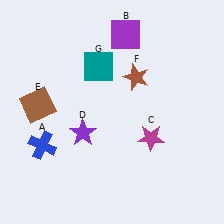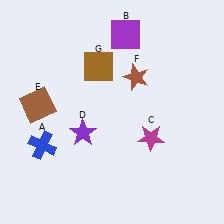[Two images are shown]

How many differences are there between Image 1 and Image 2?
There is 1 difference between the two images.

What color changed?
The square (G) changed from teal in Image 1 to brown in Image 2.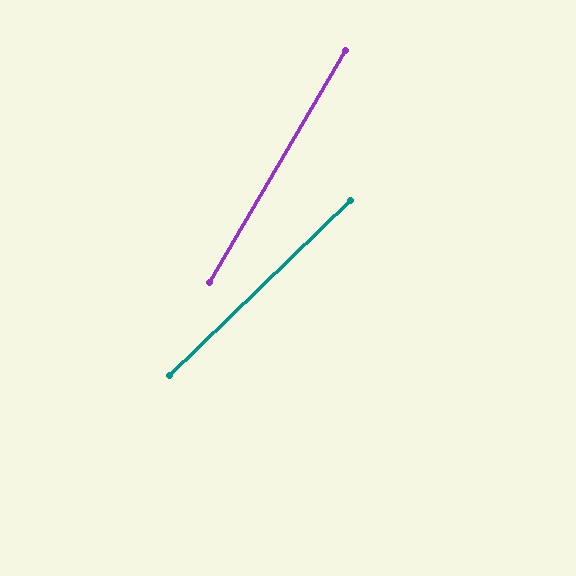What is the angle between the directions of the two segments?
Approximately 16 degrees.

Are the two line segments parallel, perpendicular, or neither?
Neither parallel nor perpendicular — they differ by about 16°.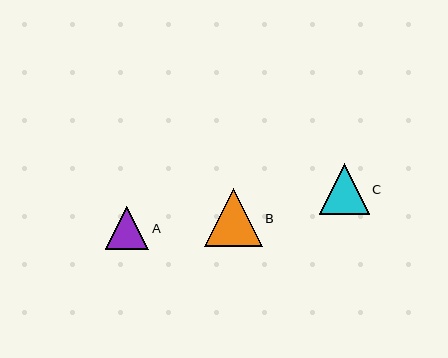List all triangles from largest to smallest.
From largest to smallest: B, C, A.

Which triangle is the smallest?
Triangle A is the smallest with a size of approximately 43 pixels.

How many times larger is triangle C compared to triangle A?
Triangle C is approximately 1.2 times the size of triangle A.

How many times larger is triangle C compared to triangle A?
Triangle C is approximately 1.2 times the size of triangle A.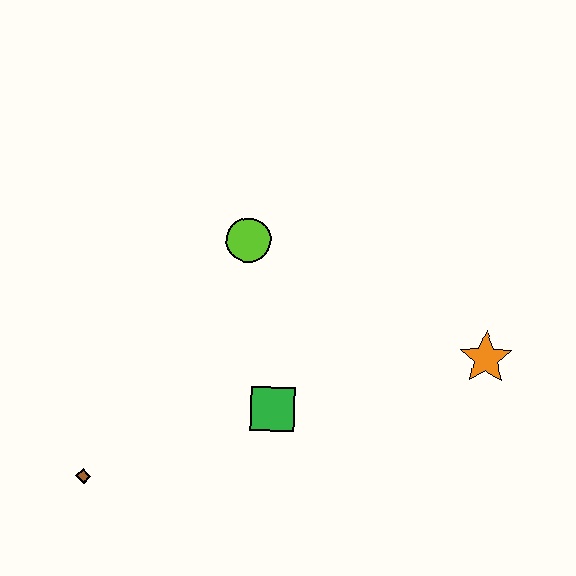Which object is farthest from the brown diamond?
The orange star is farthest from the brown diamond.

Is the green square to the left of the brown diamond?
No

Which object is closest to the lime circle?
The green square is closest to the lime circle.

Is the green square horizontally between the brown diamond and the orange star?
Yes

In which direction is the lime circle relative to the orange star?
The lime circle is to the left of the orange star.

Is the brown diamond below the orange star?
Yes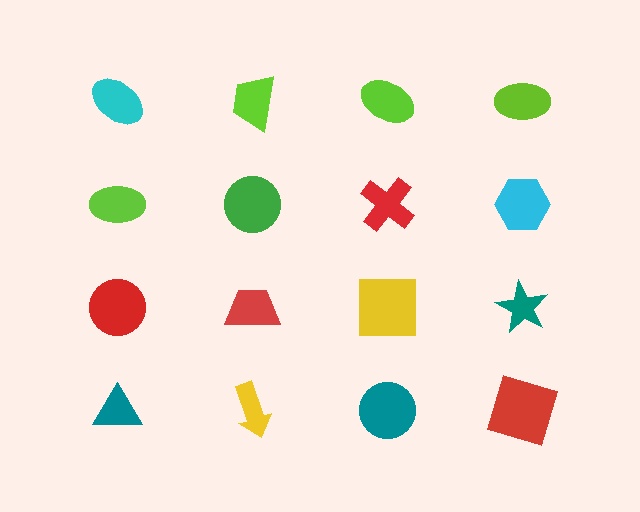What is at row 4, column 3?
A teal circle.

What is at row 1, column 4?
A lime ellipse.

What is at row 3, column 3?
A yellow square.